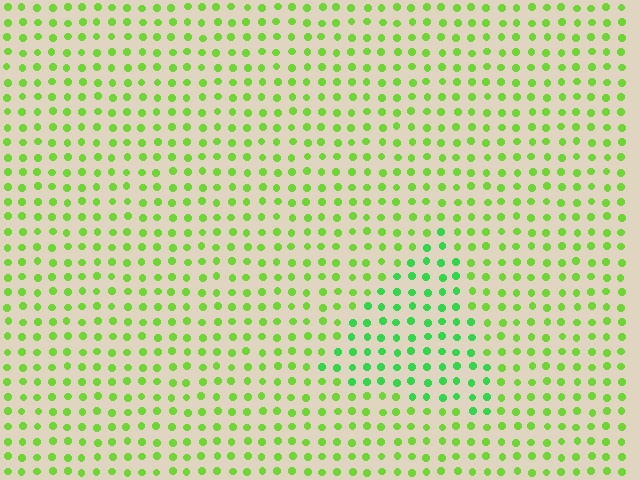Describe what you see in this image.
The image is filled with small lime elements in a uniform arrangement. A triangle-shaped region is visible where the elements are tinted to a slightly different hue, forming a subtle color boundary.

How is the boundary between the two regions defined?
The boundary is defined purely by a slight shift in hue (about 31 degrees). Spacing, size, and orientation are identical on both sides.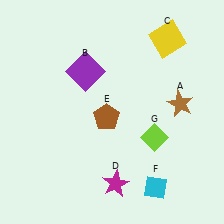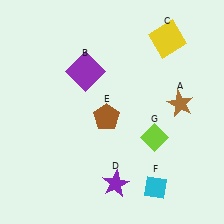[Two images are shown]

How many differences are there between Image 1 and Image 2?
There is 1 difference between the two images.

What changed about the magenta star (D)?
In Image 1, D is magenta. In Image 2, it changed to purple.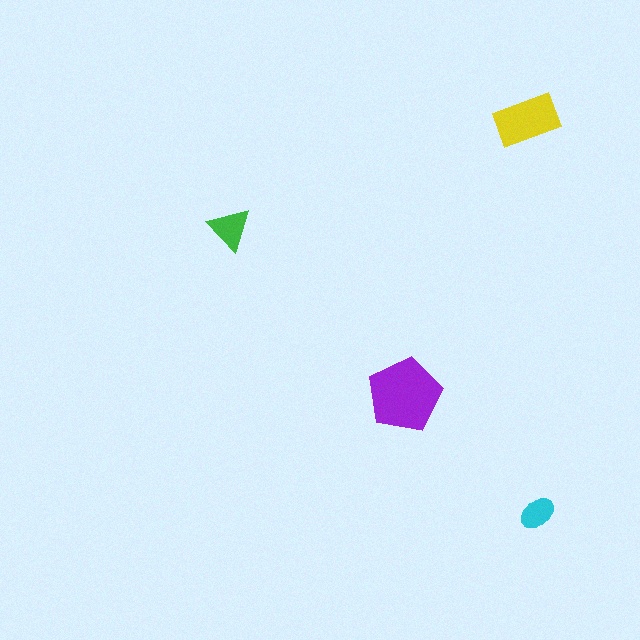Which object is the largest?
The purple pentagon.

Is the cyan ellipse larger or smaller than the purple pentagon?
Smaller.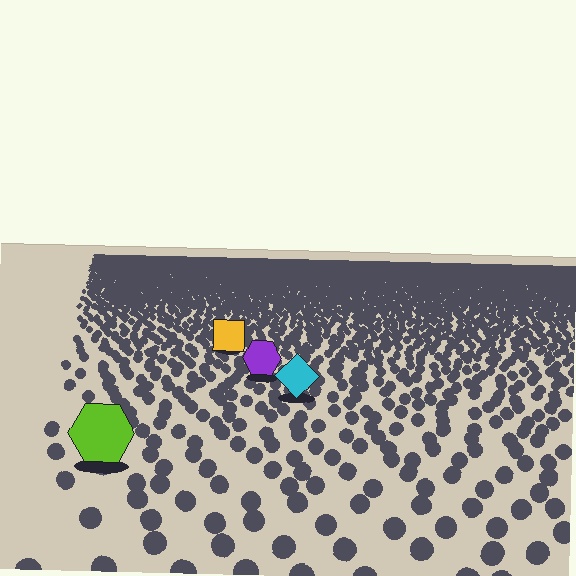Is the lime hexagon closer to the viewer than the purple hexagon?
Yes. The lime hexagon is closer — you can tell from the texture gradient: the ground texture is coarser near it.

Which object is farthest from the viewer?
The yellow square is farthest from the viewer. It appears smaller and the ground texture around it is denser.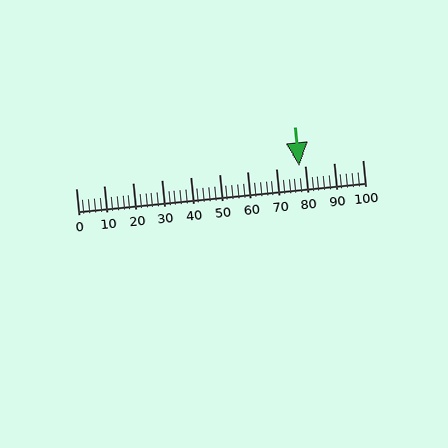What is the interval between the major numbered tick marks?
The major tick marks are spaced 10 units apart.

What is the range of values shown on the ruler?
The ruler shows values from 0 to 100.